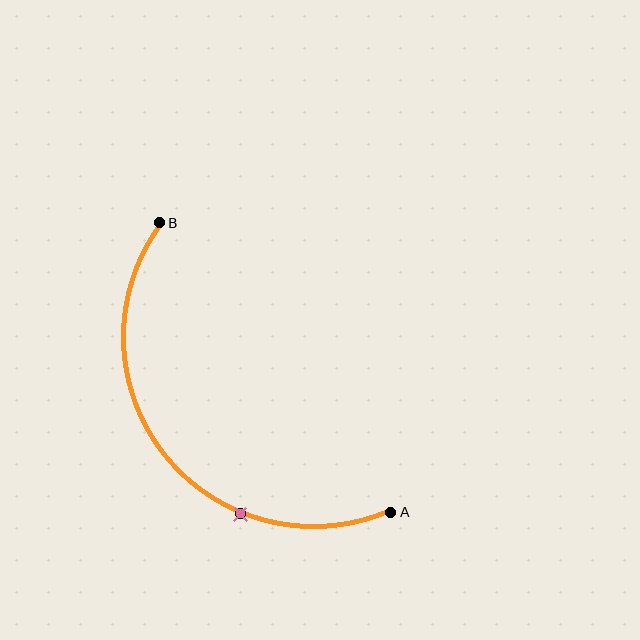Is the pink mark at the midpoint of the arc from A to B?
No. The pink mark lies on the arc but is closer to endpoint A. The arc midpoint would be at the point on the curve equidistant along the arc from both A and B.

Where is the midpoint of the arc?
The arc midpoint is the point on the curve farthest from the straight line joining A and B. It sits below and to the left of that line.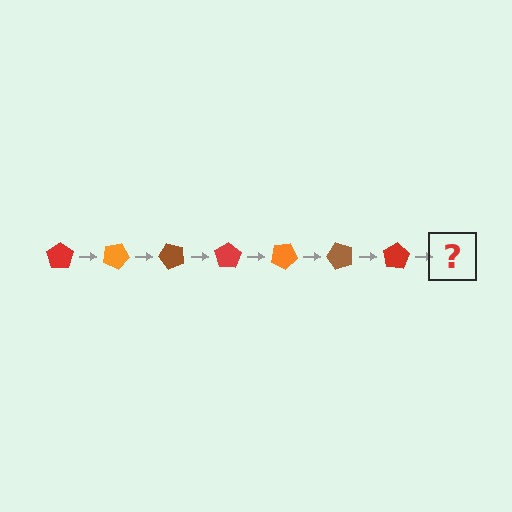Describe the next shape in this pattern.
It should be an orange pentagon, rotated 175 degrees from the start.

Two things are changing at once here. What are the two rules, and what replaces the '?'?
The two rules are that it rotates 25 degrees each step and the color cycles through red, orange, and brown. The '?' should be an orange pentagon, rotated 175 degrees from the start.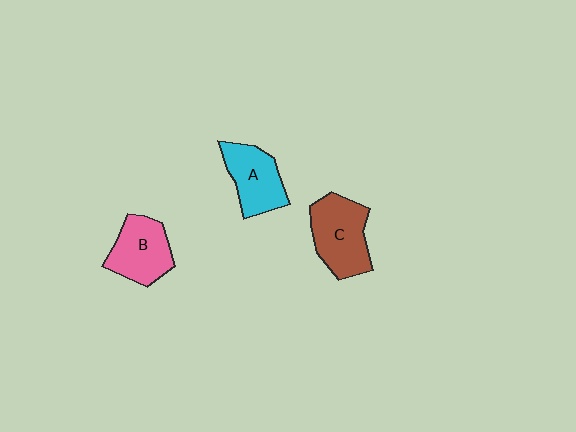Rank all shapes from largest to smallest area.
From largest to smallest: C (brown), B (pink), A (cyan).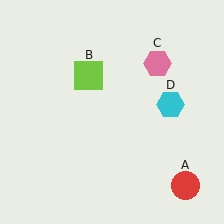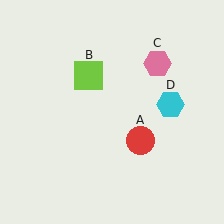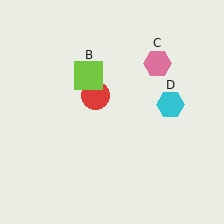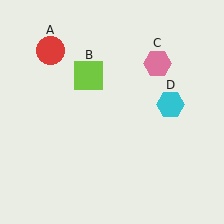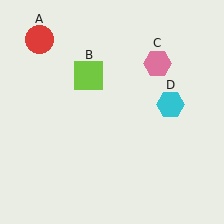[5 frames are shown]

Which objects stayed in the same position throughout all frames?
Lime square (object B) and pink hexagon (object C) and cyan hexagon (object D) remained stationary.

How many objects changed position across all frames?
1 object changed position: red circle (object A).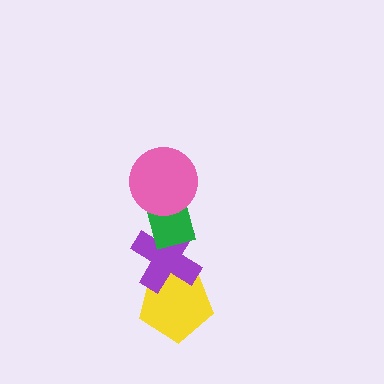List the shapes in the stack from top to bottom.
From top to bottom: the pink circle, the green rectangle, the purple cross, the yellow pentagon.